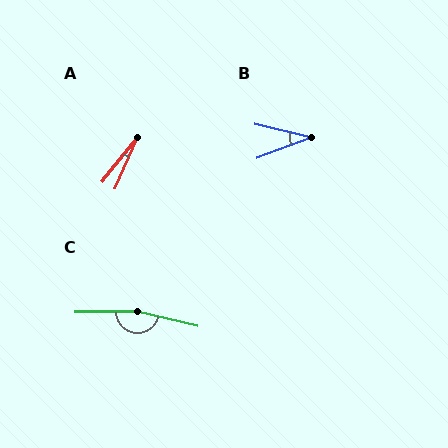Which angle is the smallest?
A, at approximately 15 degrees.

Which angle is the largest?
C, at approximately 166 degrees.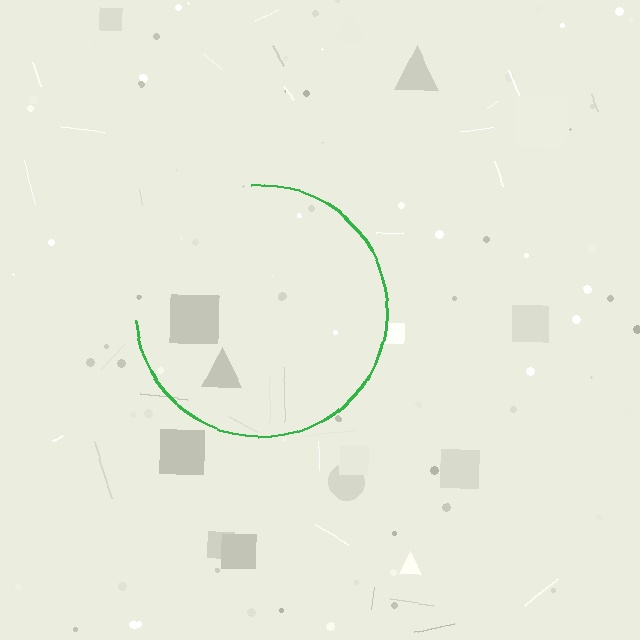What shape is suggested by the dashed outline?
The dashed outline suggests a circle.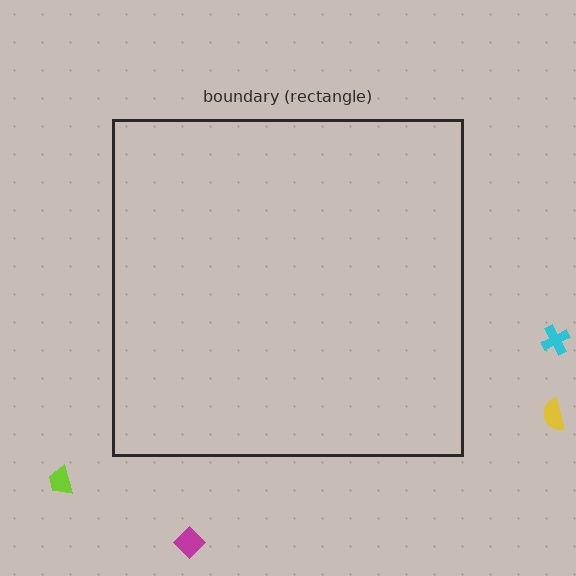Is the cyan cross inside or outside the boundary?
Outside.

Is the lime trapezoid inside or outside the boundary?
Outside.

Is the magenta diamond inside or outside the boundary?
Outside.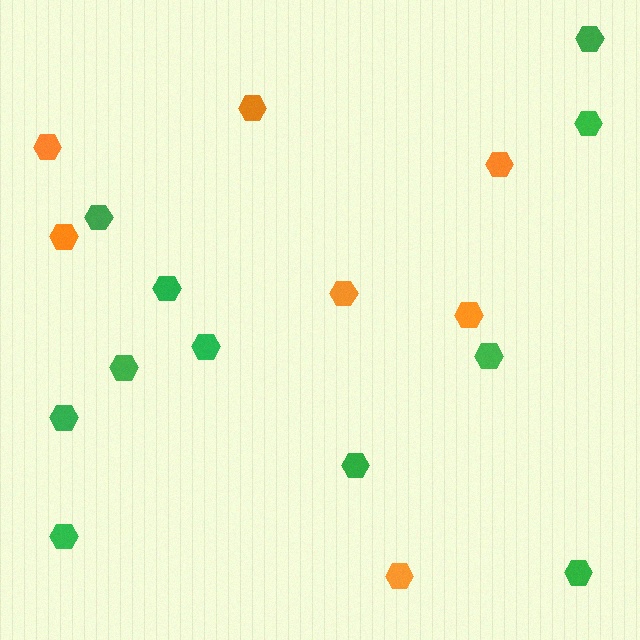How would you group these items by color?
There are 2 groups: one group of orange hexagons (7) and one group of green hexagons (11).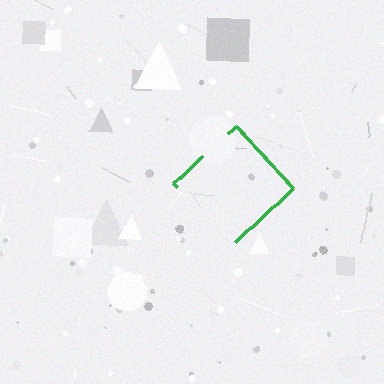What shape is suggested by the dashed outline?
The dashed outline suggests a diamond.